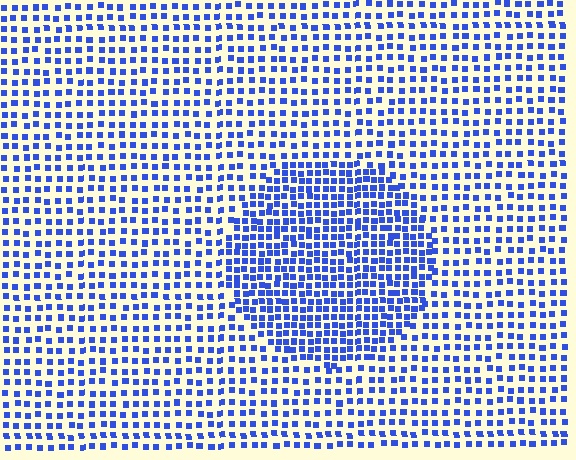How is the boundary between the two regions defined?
The boundary is defined by a change in element density (approximately 1.8x ratio). All elements are the same color, size, and shape.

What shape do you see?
I see a circle.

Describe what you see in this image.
The image contains small blue elements arranged at two different densities. A circle-shaped region is visible where the elements are more densely packed than the surrounding area.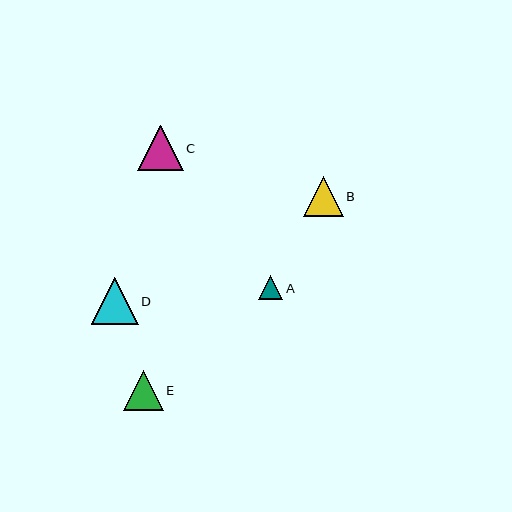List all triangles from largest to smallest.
From largest to smallest: D, C, B, E, A.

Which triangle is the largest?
Triangle D is the largest with a size of approximately 47 pixels.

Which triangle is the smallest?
Triangle A is the smallest with a size of approximately 24 pixels.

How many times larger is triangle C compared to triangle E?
Triangle C is approximately 1.2 times the size of triangle E.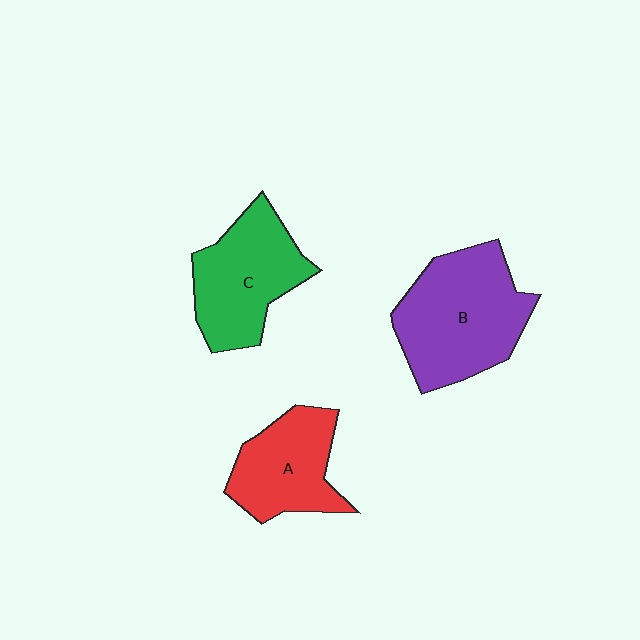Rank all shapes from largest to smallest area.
From largest to smallest: B (purple), C (green), A (red).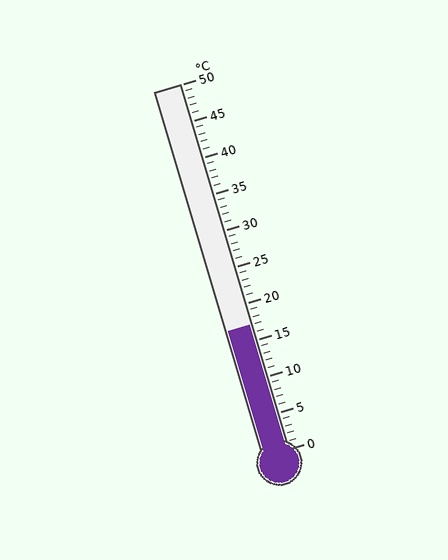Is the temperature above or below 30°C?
The temperature is below 30°C.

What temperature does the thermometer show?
The thermometer shows approximately 17°C.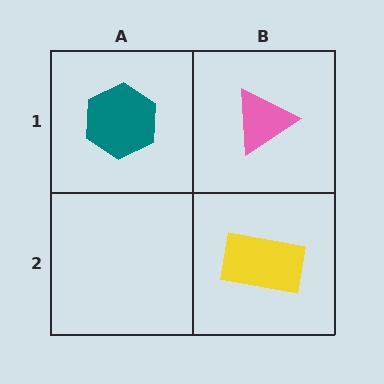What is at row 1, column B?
A pink triangle.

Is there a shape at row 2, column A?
No, that cell is empty.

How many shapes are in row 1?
2 shapes.